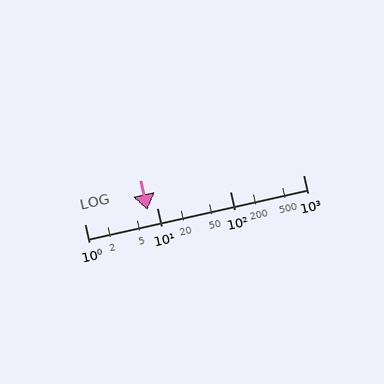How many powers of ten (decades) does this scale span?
The scale spans 3 decades, from 1 to 1000.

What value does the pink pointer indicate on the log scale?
The pointer indicates approximately 7.2.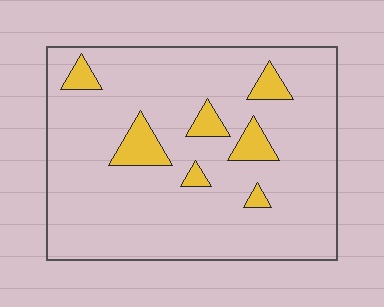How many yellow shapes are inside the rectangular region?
7.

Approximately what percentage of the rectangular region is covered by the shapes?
Approximately 10%.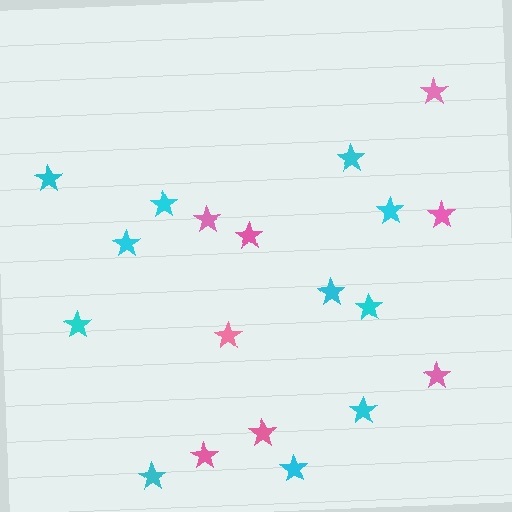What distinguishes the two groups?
There are 2 groups: one group of cyan stars (11) and one group of pink stars (8).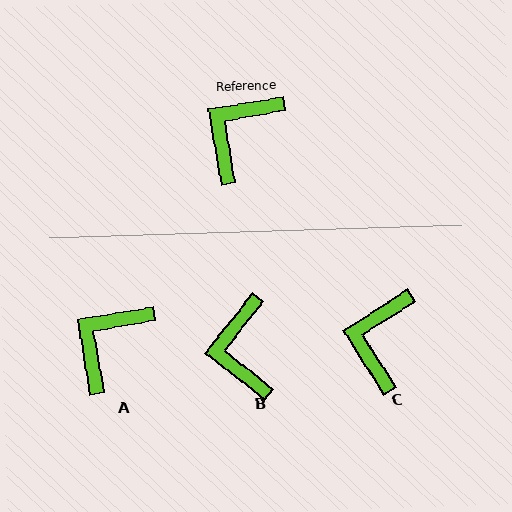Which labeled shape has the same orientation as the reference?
A.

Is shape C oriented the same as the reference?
No, it is off by about 23 degrees.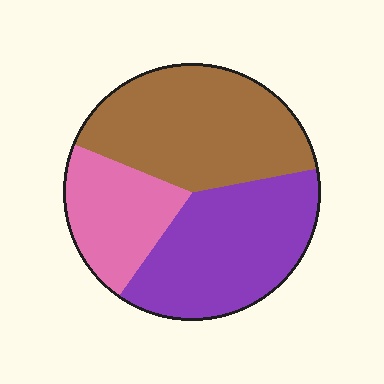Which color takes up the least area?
Pink, at roughly 20%.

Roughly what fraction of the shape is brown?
Brown takes up about two fifths (2/5) of the shape.